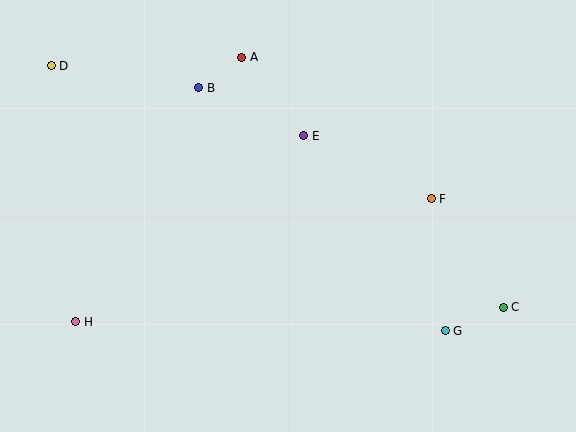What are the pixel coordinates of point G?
Point G is at (445, 331).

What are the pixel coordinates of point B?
Point B is at (199, 88).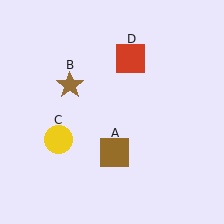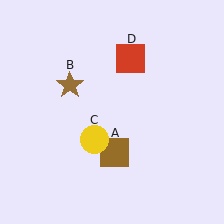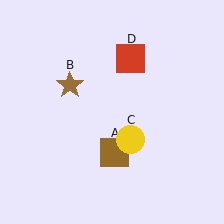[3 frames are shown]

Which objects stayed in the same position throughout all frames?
Brown square (object A) and brown star (object B) and red square (object D) remained stationary.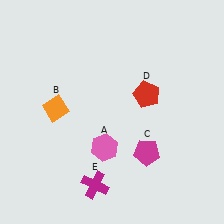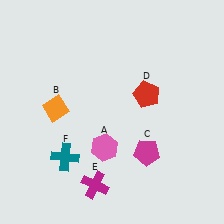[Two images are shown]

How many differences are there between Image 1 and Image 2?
There is 1 difference between the two images.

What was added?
A teal cross (F) was added in Image 2.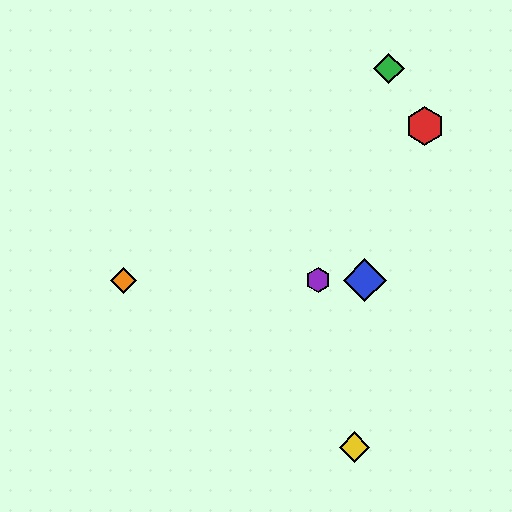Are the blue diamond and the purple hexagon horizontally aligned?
Yes, both are at y≈280.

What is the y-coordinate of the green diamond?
The green diamond is at y≈68.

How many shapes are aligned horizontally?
3 shapes (the blue diamond, the purple hexagon, the orange diamond) are aligned horizontally.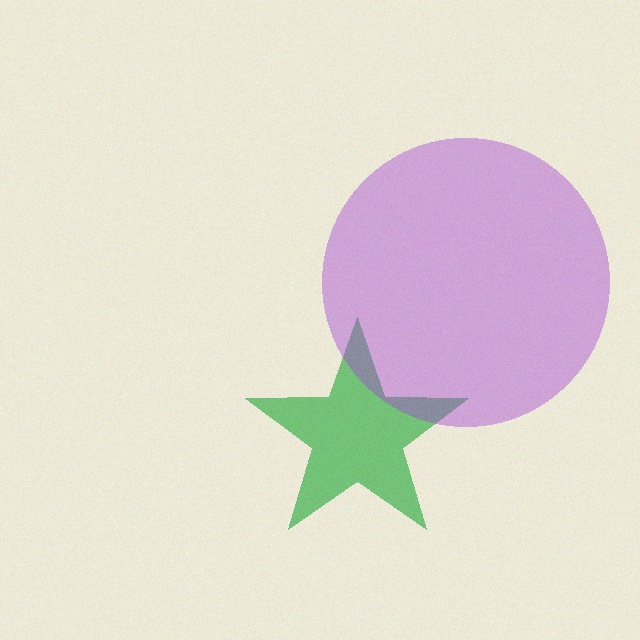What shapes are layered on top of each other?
The layered shapes are: a green star, a purple circle.